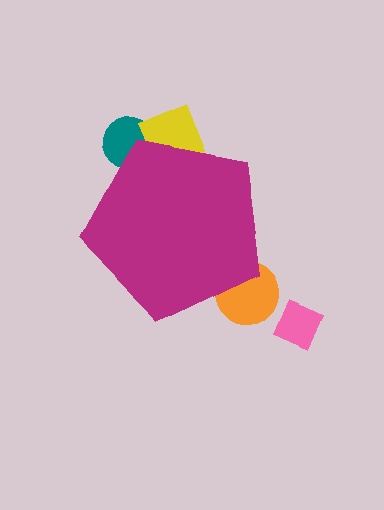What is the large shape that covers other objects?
A magenta pentagon.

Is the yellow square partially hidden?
Yes, the yellow square is partially hidden behind the magenta pentagon.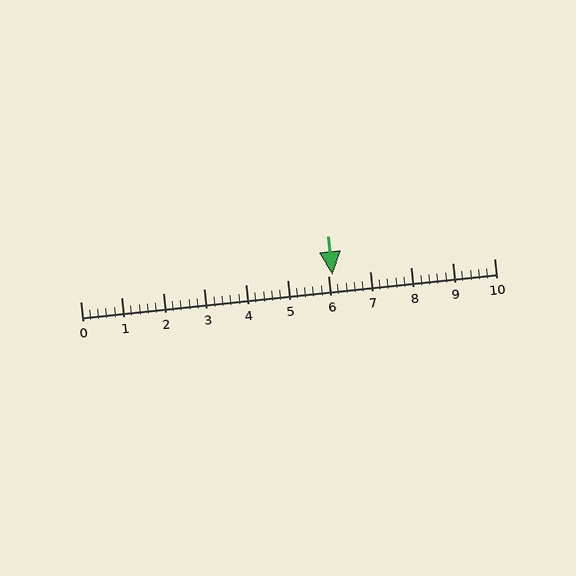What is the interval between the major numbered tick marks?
The major tick marks are spaced 1 units apart.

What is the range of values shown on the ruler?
The ruler shows values from 0 to 10.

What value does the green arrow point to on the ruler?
The green arrow points to approximately 6.1.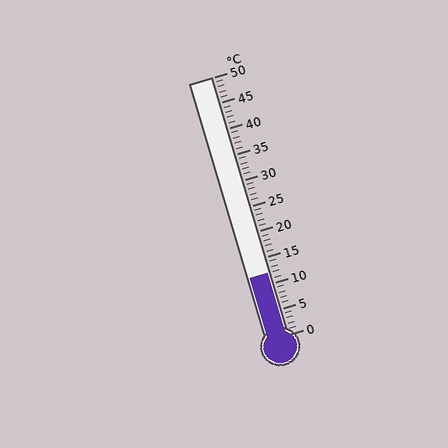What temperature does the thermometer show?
The thermometer shows approximately 12°C.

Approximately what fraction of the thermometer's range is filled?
The thermometer is filled to approximately 25% of its range.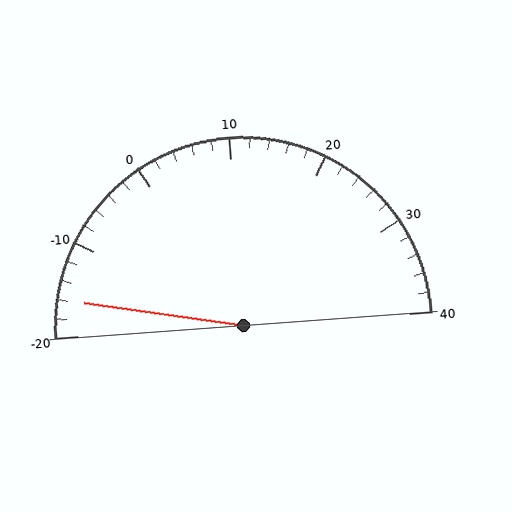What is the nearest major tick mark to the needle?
The nearest major tick mark is -20.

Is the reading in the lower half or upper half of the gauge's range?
The reading is in the lower half of the range (-20 to 40).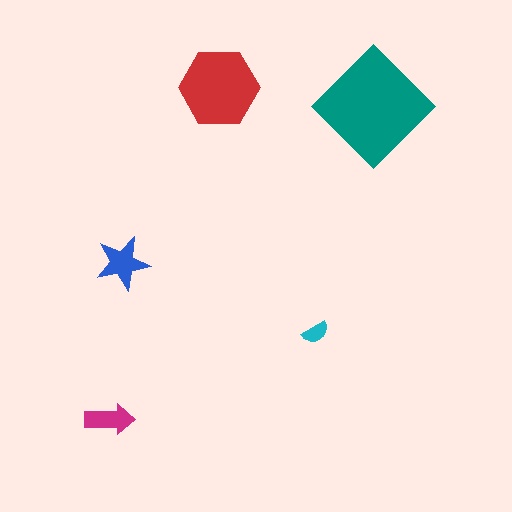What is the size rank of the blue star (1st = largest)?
3rd.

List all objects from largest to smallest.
The teal diamond, the red hexagon, the blue star, the magenta arrow, the cyan semicircle.